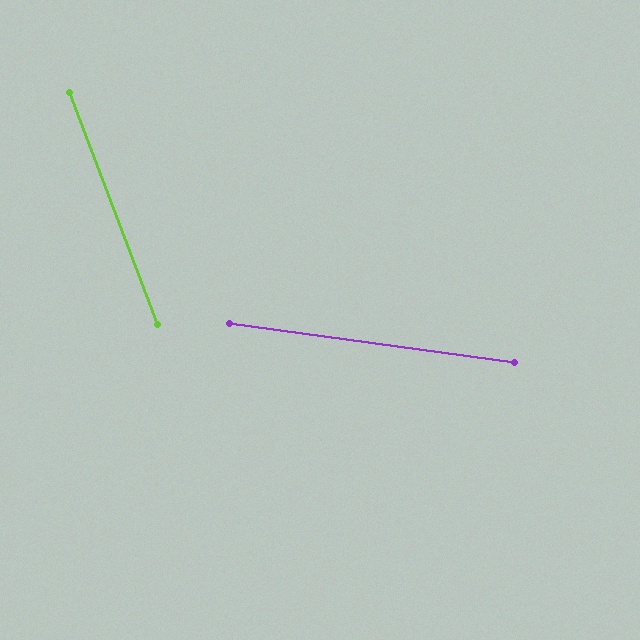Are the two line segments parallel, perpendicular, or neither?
Neither parallel nor perpendicular — they differ by about 61°.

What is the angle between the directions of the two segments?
Approximately 61 degrees.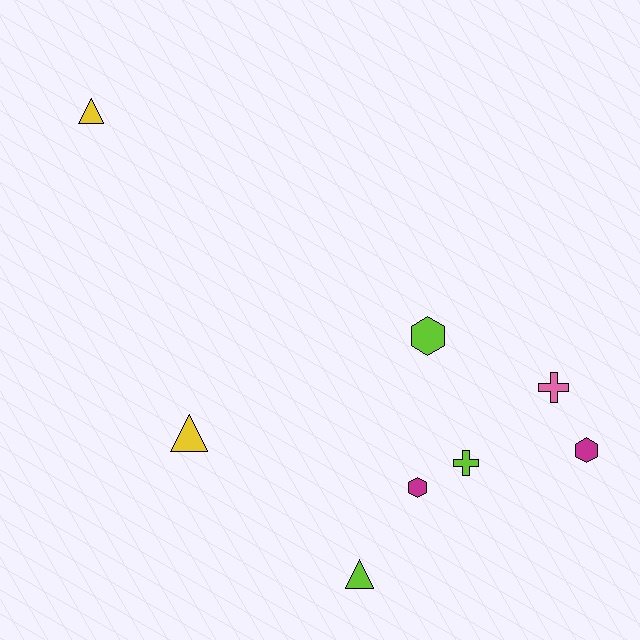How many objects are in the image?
There are 8 objects.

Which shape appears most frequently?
Triangle, with 3 objects.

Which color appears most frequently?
Lime, with 3 objects.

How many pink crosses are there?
There is 1 pink cross.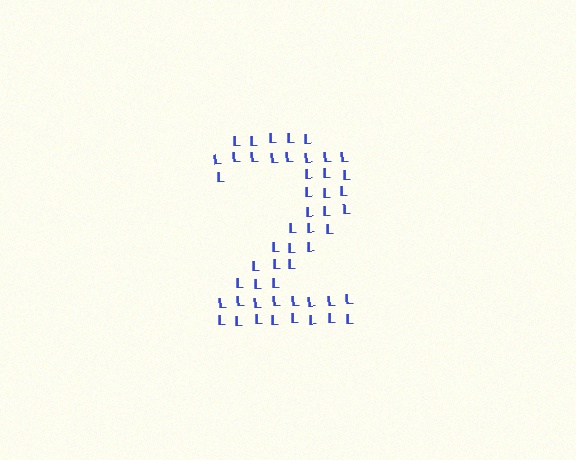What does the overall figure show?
The overall figure shows the digit 2.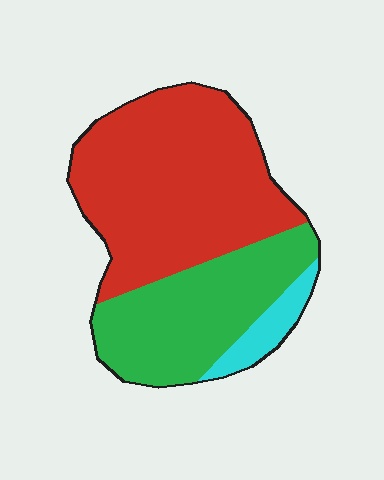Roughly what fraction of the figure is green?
Green takes up about one third (1/3) of the figure.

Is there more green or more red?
Red.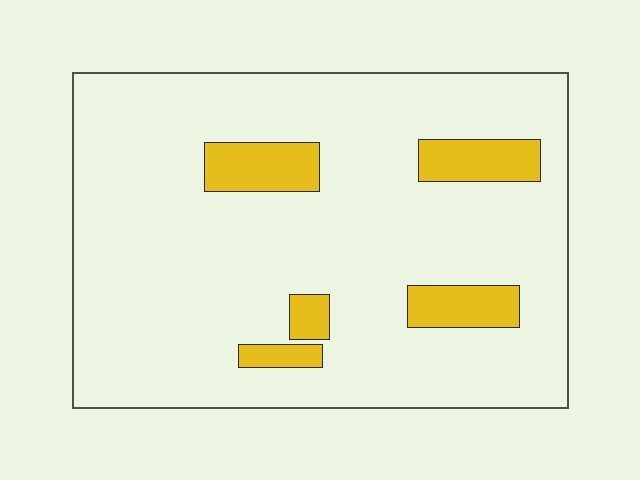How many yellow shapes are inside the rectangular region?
5.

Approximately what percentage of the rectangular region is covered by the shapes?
Approximately 10%.